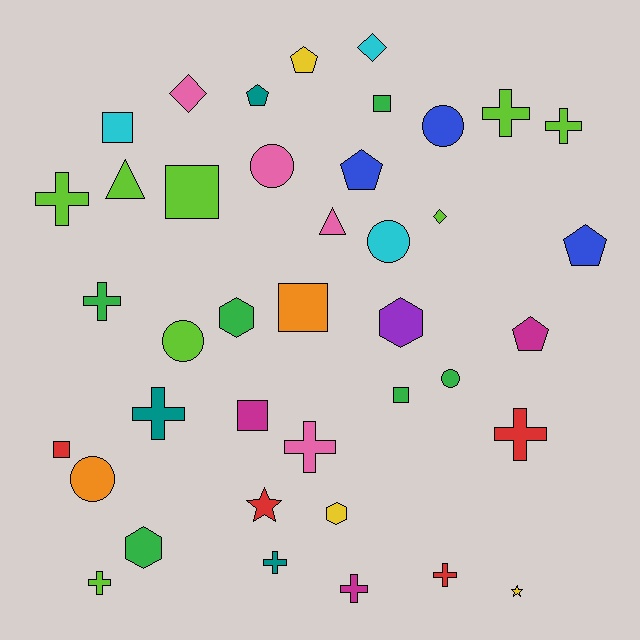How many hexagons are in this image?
There are 4 hexagons.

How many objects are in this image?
There are 40 objects.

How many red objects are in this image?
There are 4 red objects.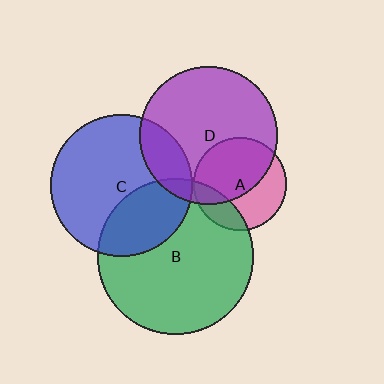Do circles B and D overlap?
Yes.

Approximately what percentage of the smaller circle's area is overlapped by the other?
Approximately 5%.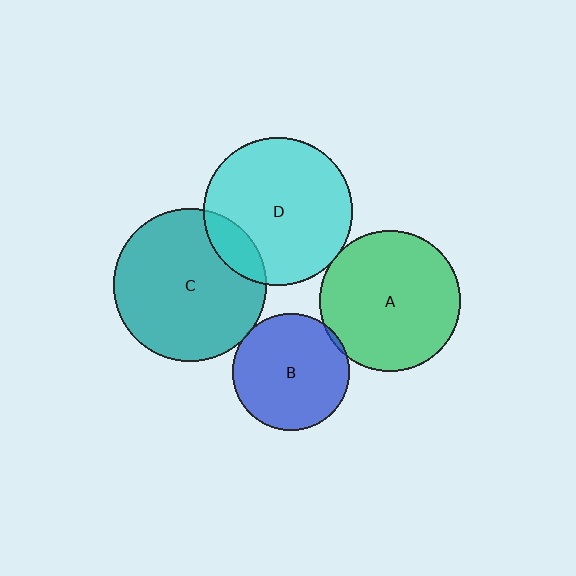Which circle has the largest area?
Circle C (teal).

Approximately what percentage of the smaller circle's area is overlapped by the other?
Approximately 5%.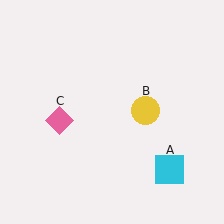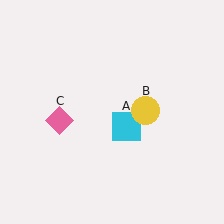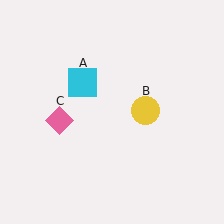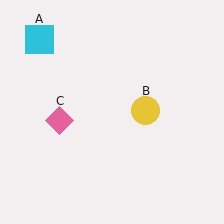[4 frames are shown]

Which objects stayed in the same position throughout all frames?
Yellow circle (object B) and pink diamond (object C) remained stationary.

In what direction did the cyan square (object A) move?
The cyan square (object A) moved up and to the left.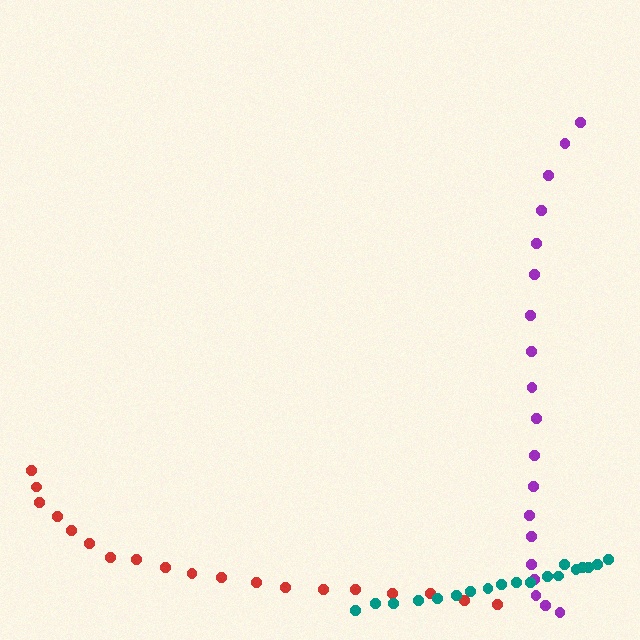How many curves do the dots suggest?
There are 3 distinct paths.